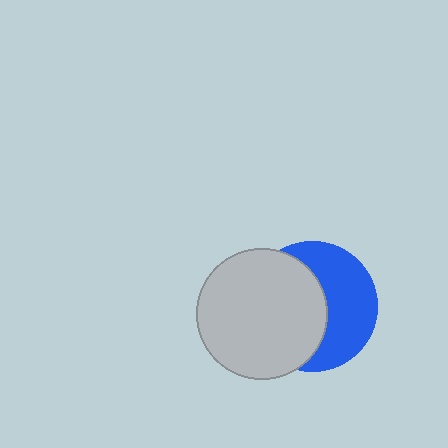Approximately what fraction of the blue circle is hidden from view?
Roughly 52% of the blue circle is hidden behind the light gray circle.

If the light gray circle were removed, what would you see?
You would see the complete blue circle.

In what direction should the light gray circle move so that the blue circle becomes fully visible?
The light gray circle should move left. That is the shortest direction to clear the overlap and leave the blue circle fully visible.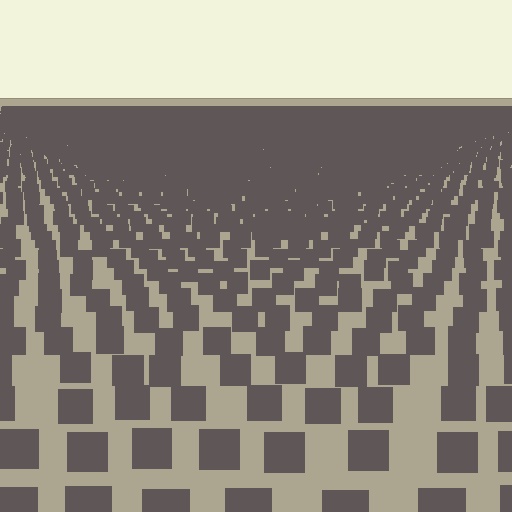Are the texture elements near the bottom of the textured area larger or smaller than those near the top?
Larger. Near the bottom, elements are closer to the viewer and appear at a bigger on-screen size.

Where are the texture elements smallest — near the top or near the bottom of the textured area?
Near the top.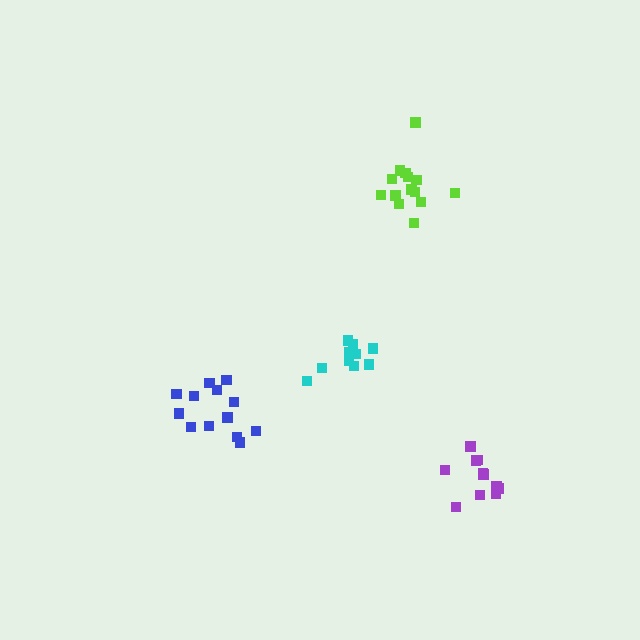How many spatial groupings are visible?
There are 4 spatial groupings.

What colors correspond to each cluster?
The clusters are colored: cyan, lime, blue, purple.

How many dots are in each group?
Group 1: 10 dots, Group 2: 14 dots, Group 3: 13 dots, Group 4: 11 dots (48 total).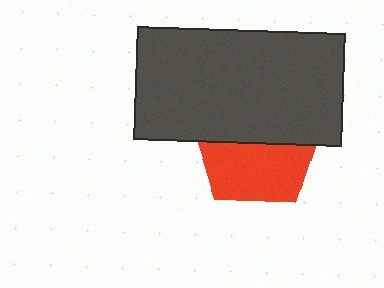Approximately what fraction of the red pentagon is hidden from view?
Roughly 49% of the red pentagon is hidden behind the dark gray rectangle.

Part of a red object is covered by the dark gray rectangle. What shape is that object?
It is a pentagon.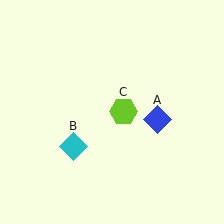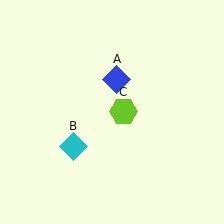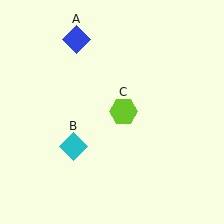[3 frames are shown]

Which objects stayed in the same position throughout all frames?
Cyan diamond (object B) and lime hexagon (object C) remained stationary.